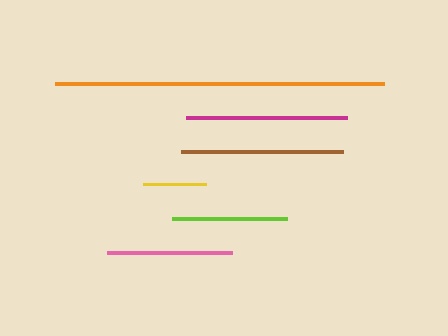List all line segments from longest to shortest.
From longest to shortest: orange, brown, magenta, pink, lime, yellow.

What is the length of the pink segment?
The pink segment is approximately 126 pixels long.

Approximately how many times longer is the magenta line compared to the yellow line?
The magenta line is approximately 2.5 times the length of the yellow line.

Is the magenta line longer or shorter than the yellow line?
The magenta line is longer than the yellow line.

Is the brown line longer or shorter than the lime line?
The brown line is longer than the lime line.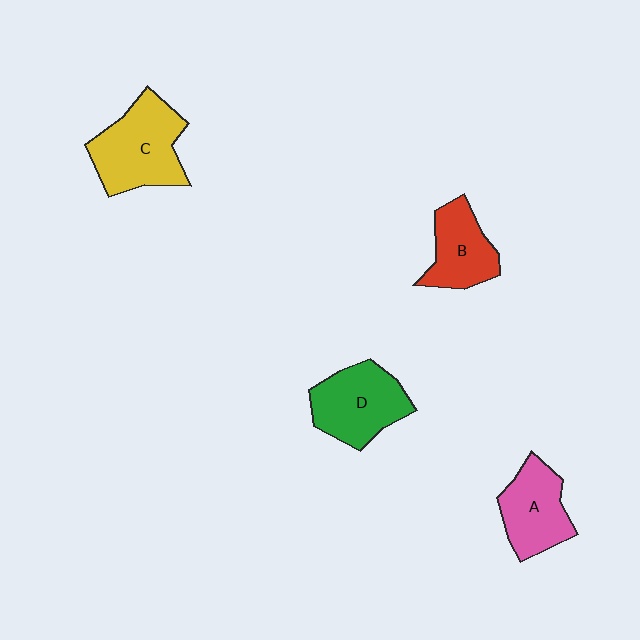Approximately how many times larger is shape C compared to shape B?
Approximately 1.5 times.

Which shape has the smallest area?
Shape B (red).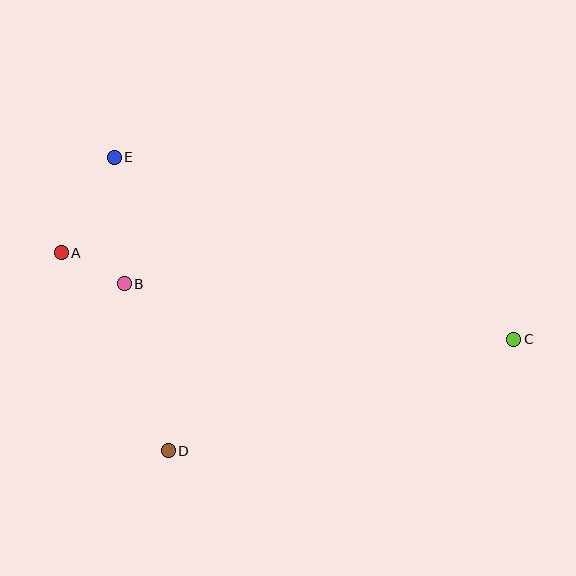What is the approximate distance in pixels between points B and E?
The distance between B and E is approximately 127 pixels.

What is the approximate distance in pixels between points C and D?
The distance between C and D is approximately 363 pixels.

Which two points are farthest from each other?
Points A and C are farthest from each other.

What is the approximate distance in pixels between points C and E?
The distance between C and E is approximately 439 pixels.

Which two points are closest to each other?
Points A and B are closest to each other.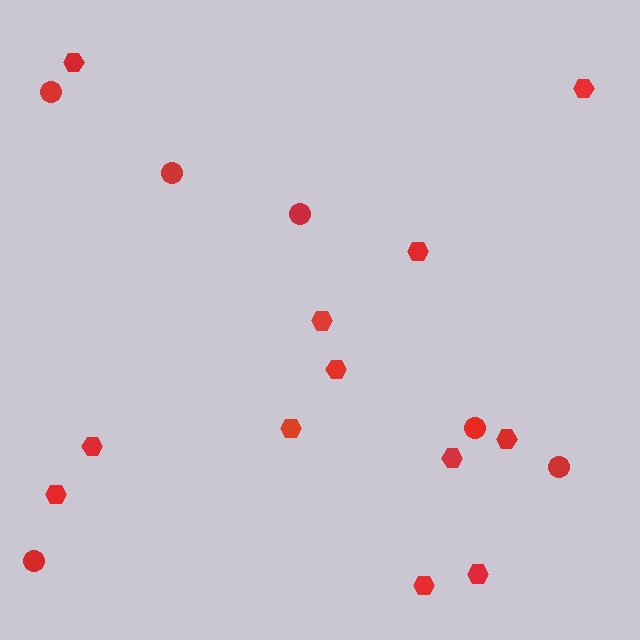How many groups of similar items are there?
There are 2 groups: one group of hexagons (12) and one group of circles (6).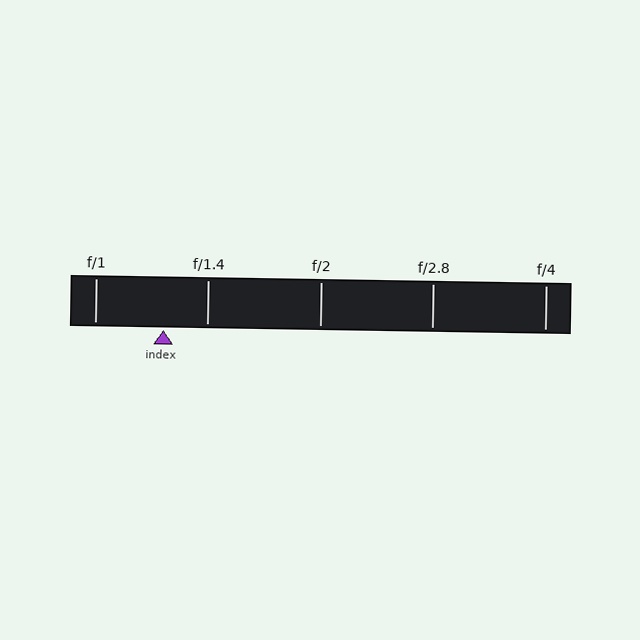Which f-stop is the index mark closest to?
The index mark is closest to f/1.4.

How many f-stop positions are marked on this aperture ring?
There are 5 f-stop positions marked.